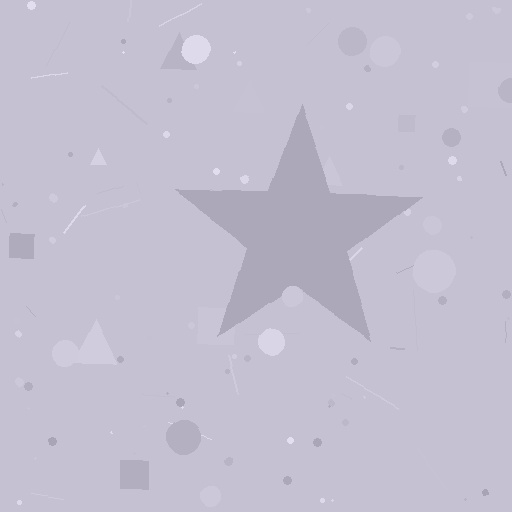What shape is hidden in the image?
A star is hidden in the image.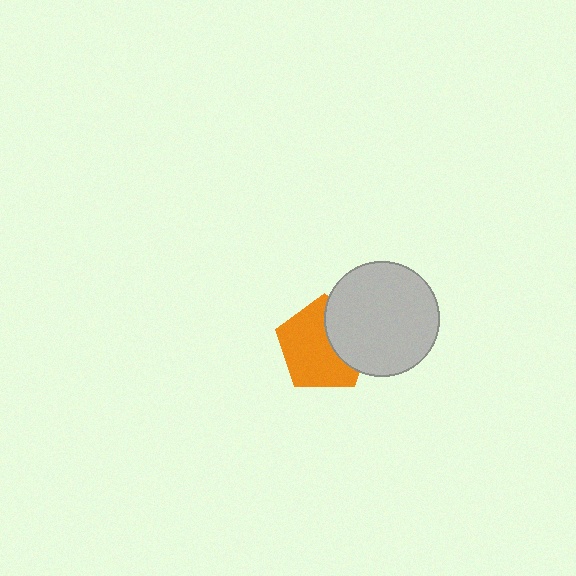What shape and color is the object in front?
The object in front is a light gray circle.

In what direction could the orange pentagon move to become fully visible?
The orange pentagon could move left. That would shift it out from behind the light gray circle entirely.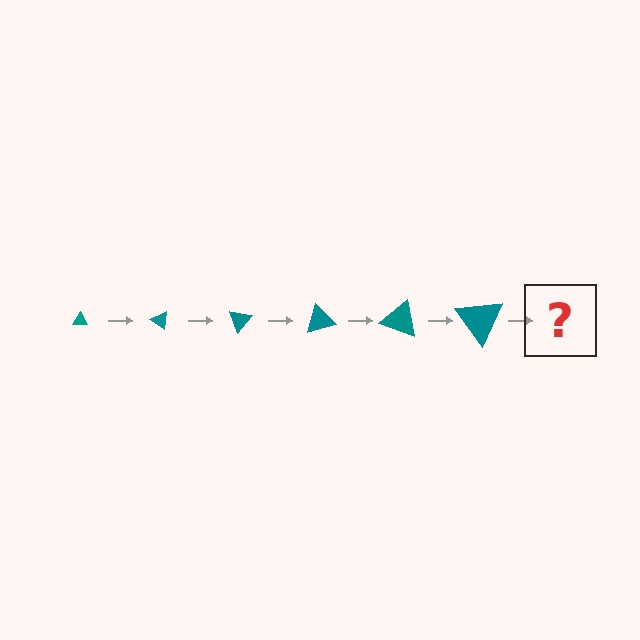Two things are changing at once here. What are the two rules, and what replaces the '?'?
The two rules are that the triangle grows larger each step and it rotates 35 degrees each step. The '?' should be a triangle, larger than the previous one and rotated 210 degrees from the start.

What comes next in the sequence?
The next element should be a triangle, larger than the previous one and rotated 210 degrees from the start.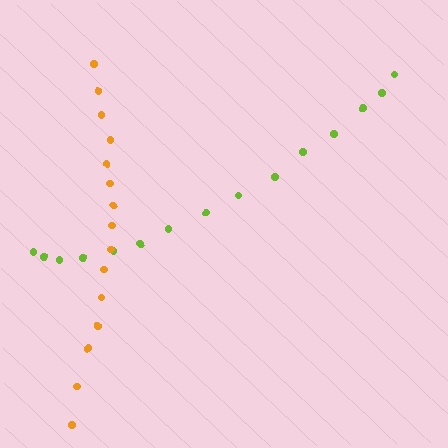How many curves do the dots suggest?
There are 2 distinct paths.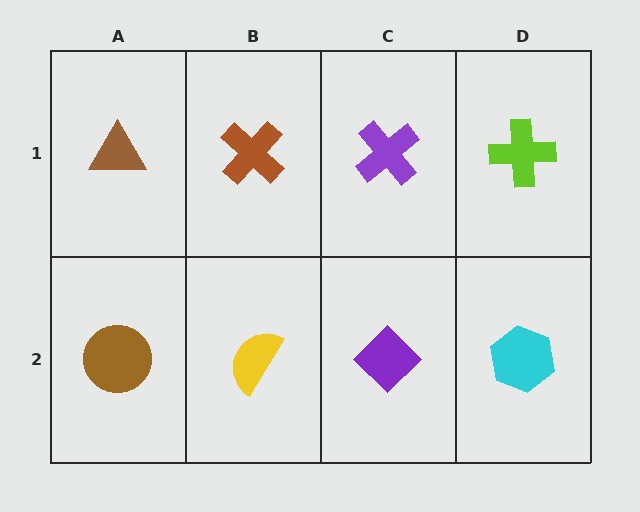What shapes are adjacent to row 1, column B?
A yellow semicircle (row 2, column B), a brown triangle (row 1, column A), a purple cross (row 1, column C).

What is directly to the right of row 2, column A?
A yellow semicircle.